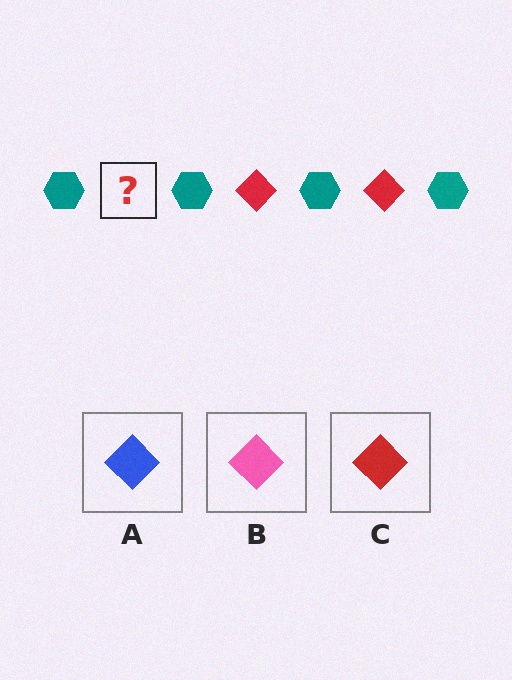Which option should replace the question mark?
Option C.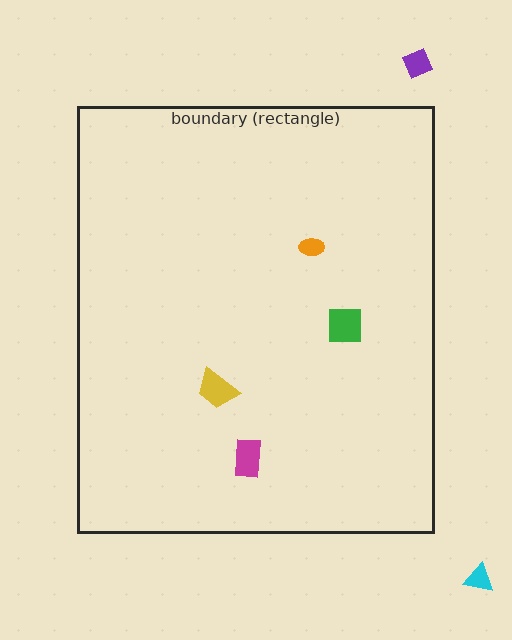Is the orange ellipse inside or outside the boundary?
Inside.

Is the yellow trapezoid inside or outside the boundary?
Inside.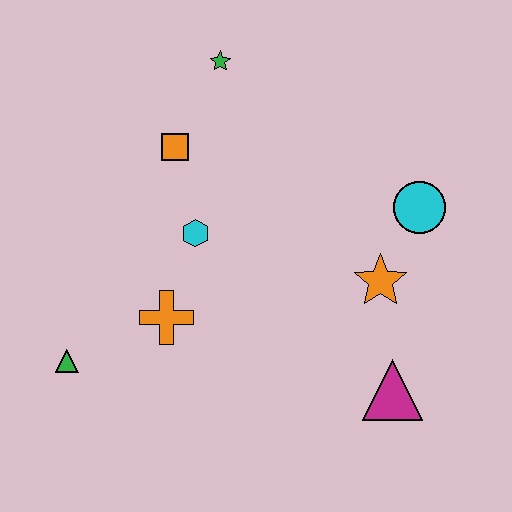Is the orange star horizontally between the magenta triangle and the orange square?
Yes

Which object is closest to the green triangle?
The orange cross is closest to the green triangle.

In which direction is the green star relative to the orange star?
The green star is above the orange star.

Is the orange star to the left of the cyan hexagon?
No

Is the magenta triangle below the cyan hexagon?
Yes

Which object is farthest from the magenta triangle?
The green star is farthest from the magenta triangle.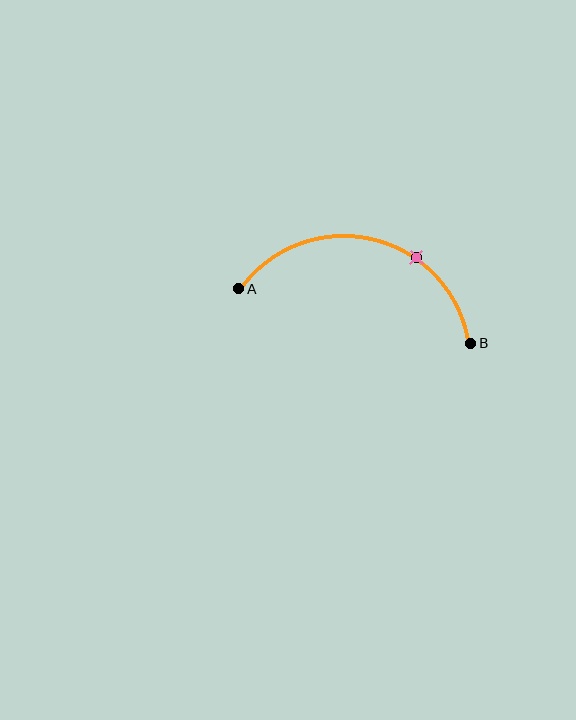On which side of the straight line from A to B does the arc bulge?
The arc bulges above the straight line connecting A and B.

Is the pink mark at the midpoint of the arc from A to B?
No. The pink mark lies on the arc but is closer to endpoint B. The arc midpoint would be at the point on the curve equidistant along the arc from both A and B.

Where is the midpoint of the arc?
The arc midpoint is the point on the curve farthest from the straight line joining A and B. It sits above that line.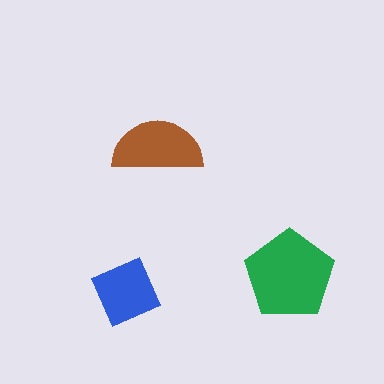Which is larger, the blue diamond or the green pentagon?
The green pentagon.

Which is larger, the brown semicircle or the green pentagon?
The green pentagon.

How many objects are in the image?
There are 3 objects in the image.